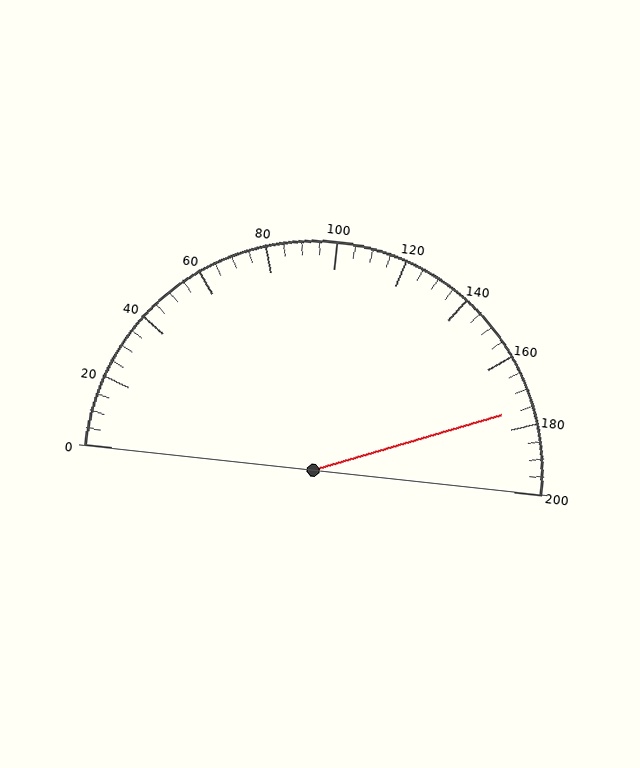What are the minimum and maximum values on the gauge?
The gauge ranges from 0 to 200.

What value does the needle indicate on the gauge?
The needle indicates approximately 175.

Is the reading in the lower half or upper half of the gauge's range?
The reading is in the upper half of the range (0 to 200).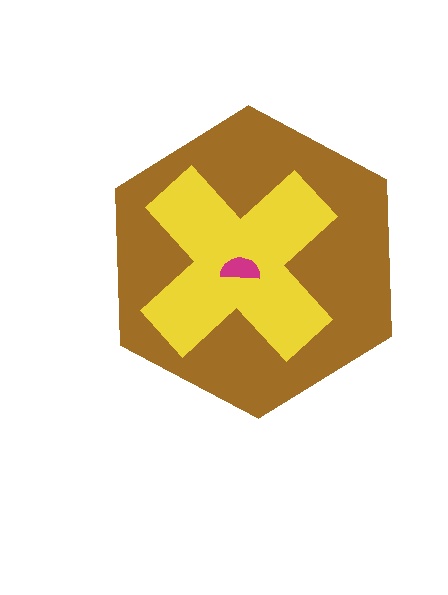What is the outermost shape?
The brown hexagon.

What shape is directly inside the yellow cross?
The magenta semicircle.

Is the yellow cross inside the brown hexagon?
Yes.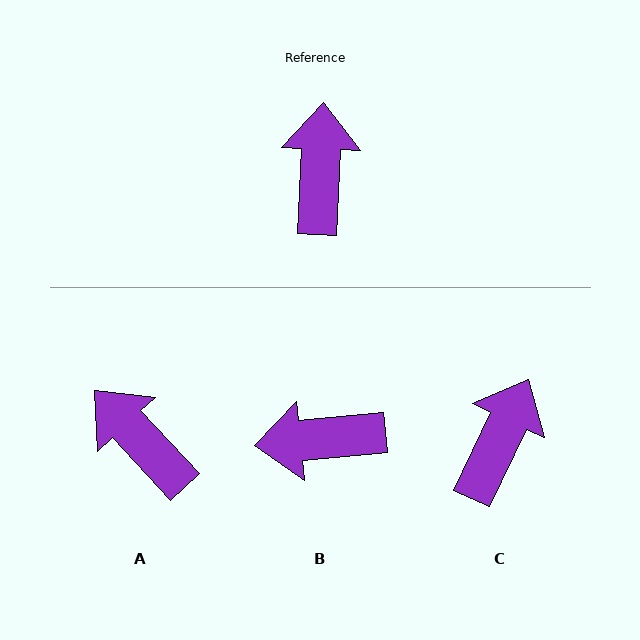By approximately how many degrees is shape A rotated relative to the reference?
Approximately 46 degrees counter-clockwise.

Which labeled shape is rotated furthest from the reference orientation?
B, about 98 degrees away.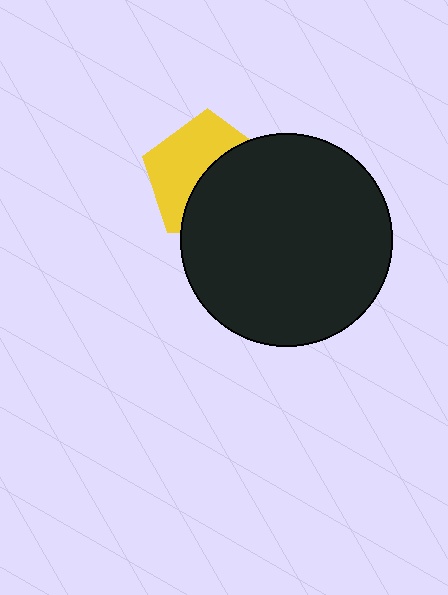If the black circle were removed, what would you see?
You would see the complete yellow pentagon.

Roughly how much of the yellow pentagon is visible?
About half of it is visible (roughly 50%).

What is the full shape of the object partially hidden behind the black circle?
The partially hidden object is a yellow pentagon.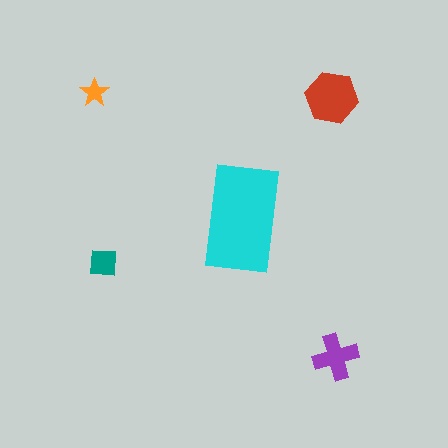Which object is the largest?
The cyan rectangle.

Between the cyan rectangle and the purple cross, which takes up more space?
The cyan rectangle.